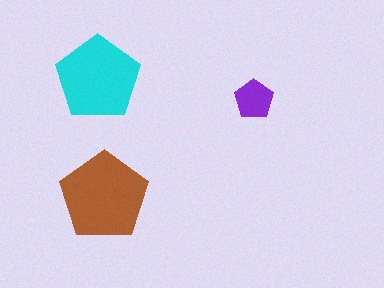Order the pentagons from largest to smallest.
the brown one, the cyan one, the purple one.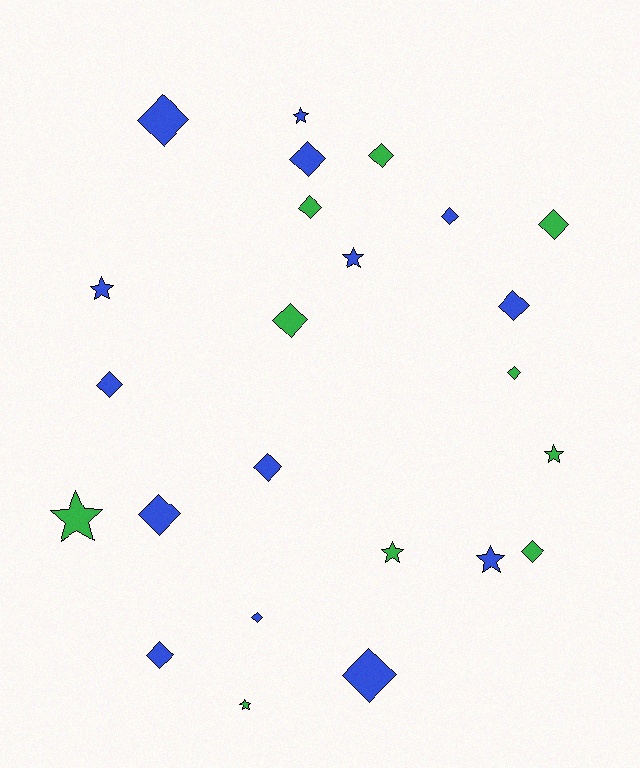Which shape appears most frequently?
Diamond, with 16 objects.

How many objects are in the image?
There are 24 objects.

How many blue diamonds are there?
There are 10 blue diamonds.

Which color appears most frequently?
Blue, with 14 objects.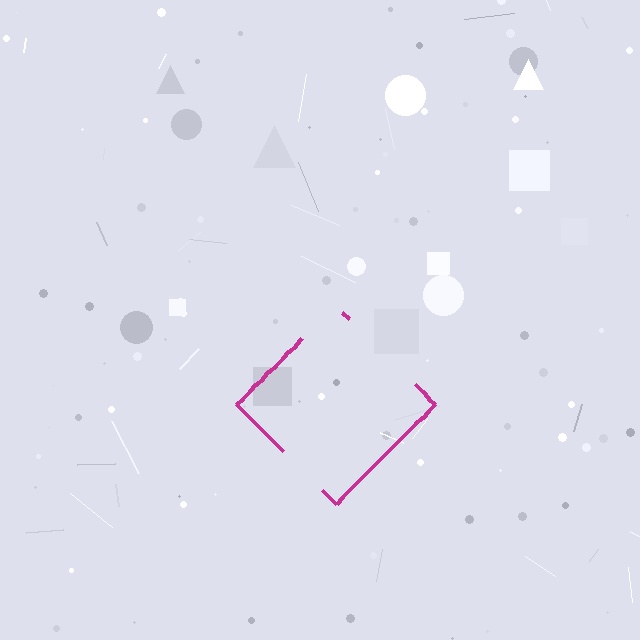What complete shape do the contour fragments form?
The contour fragments form a diamond.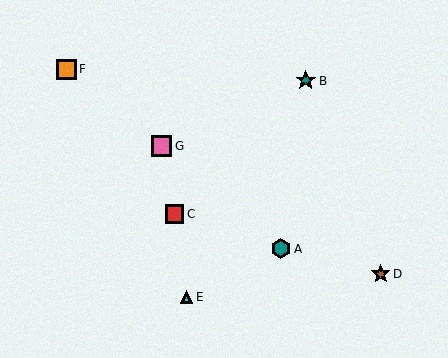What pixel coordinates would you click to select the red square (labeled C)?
Click at (175, 214) to select the red square C.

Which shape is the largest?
The pink square (labeled G) is the largest.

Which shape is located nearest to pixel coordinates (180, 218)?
The red square (labeled C) at (175, 214) is nearest to that location.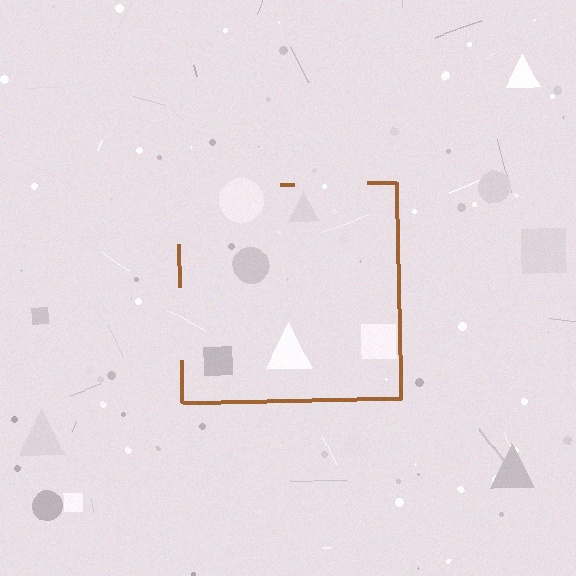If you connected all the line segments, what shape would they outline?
They would outline a square.